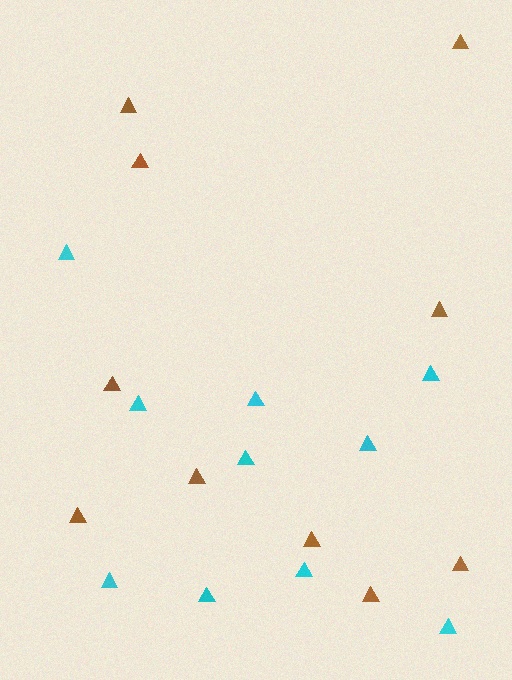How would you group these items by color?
There are 2 groups: one group of cyan triangles (10) and one group of brown triangles (10).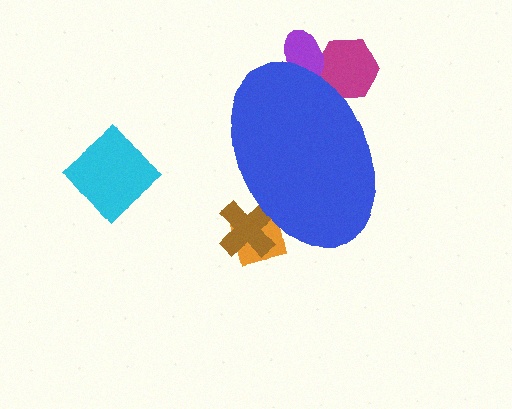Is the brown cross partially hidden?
Yes, the brown cross is partially hidden behind the blue ellipse.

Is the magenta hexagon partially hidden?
Yes, the magenta hexagon is partially hidden behind the blue ellipse.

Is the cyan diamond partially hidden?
No, the cyan diamond is fully visible.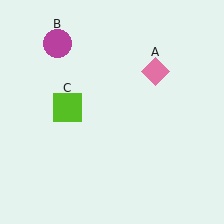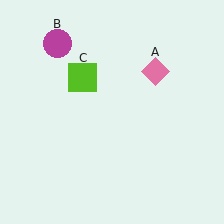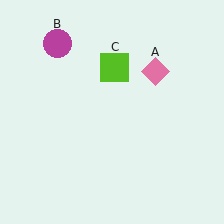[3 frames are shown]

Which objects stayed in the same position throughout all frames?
Pink diamond (object A) and magenta circle (object B) remained stationary.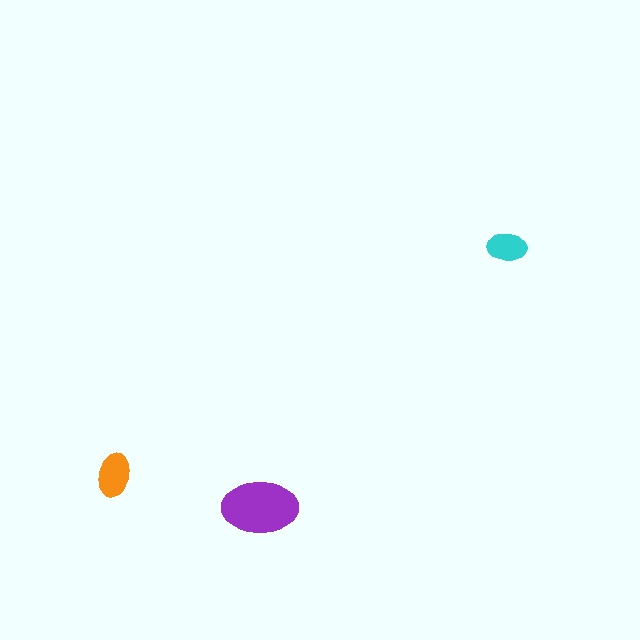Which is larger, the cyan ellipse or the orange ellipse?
The orange one.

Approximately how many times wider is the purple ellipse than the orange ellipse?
About 1.5 times wider.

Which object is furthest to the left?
The orange ellipse is leftmost.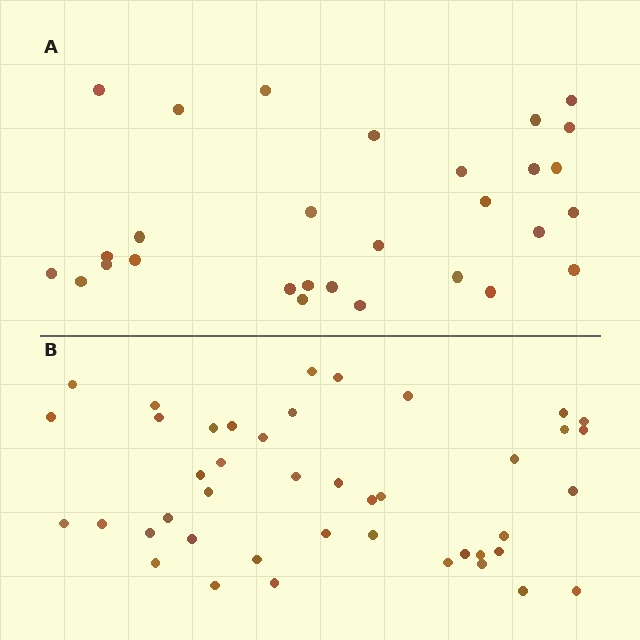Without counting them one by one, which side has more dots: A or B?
Region B (the bottom region) has more dots.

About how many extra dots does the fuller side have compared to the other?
Region B has approximately 15 more dots than region A.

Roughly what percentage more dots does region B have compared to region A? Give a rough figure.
About 50% more.